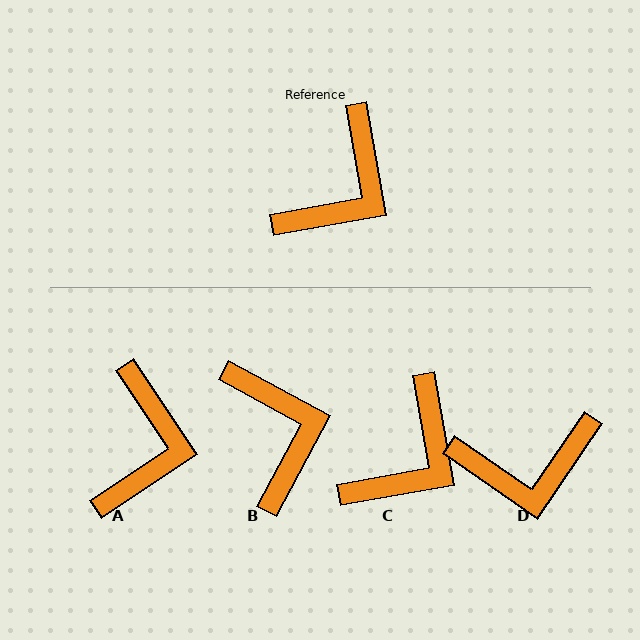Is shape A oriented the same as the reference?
No, it is off by about 24 degrees.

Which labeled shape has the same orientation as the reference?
C.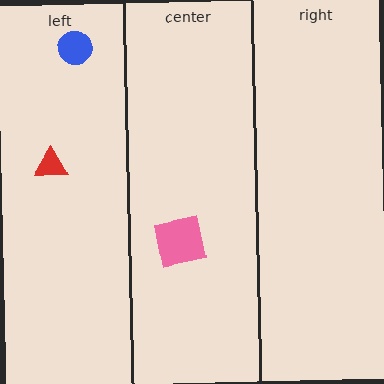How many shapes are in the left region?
2.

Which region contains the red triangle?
The left region.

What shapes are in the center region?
The pink square.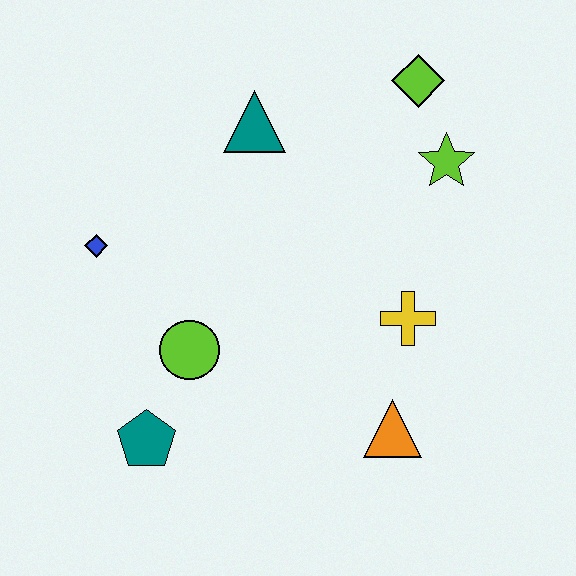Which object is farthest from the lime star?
The teal pentagon is farthest from the lime star.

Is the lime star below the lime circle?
No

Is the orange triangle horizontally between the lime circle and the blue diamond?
No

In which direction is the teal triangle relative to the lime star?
The teal triangle is to the left of the lime star.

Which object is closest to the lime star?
The lime diamond is closest to the lime star.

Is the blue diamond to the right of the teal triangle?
No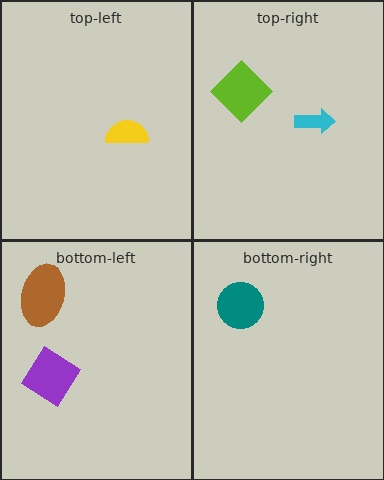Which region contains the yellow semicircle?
The top-left region.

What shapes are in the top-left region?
The yellow semicircle.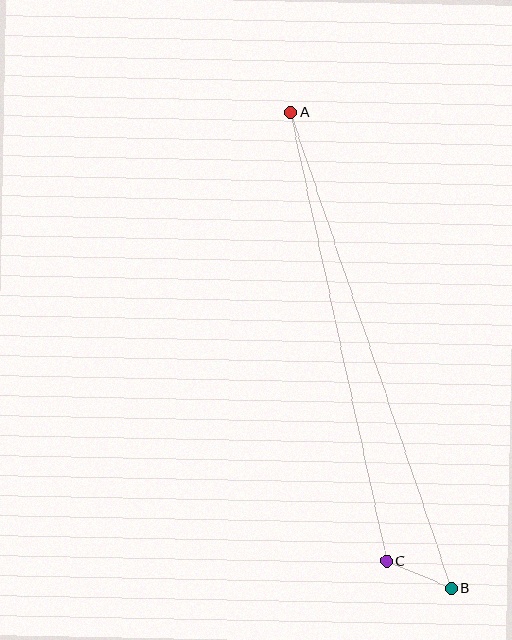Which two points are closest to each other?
Points B and C are closest to each other.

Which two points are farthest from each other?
Points A and B are farthest from each other.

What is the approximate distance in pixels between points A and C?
The distance between A and C is approximately 459 pixels.